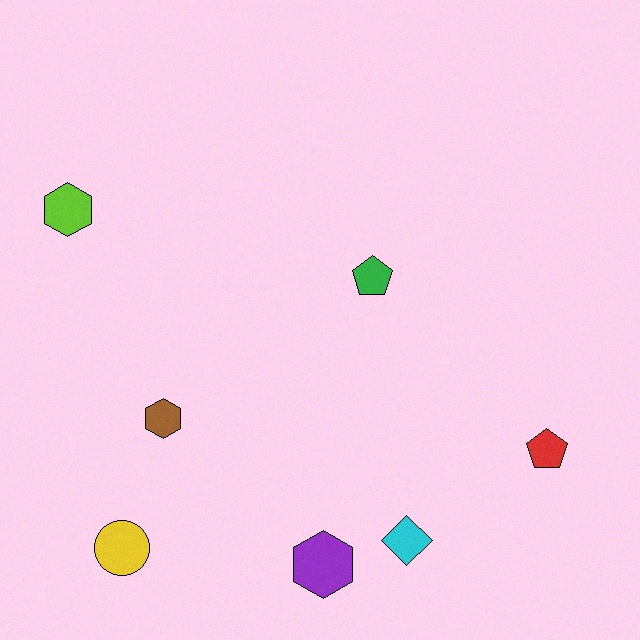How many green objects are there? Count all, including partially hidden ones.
There is 1 green object.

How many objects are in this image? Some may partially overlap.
There are 7 objects.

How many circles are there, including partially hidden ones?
There is 1 circle.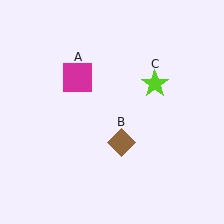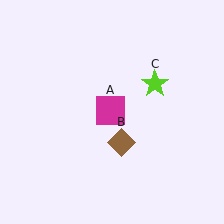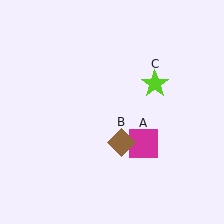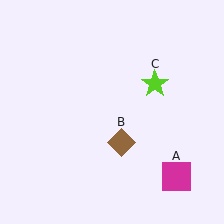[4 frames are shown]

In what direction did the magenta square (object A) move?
The magenta square (object A) moved down and to the right.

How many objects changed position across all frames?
1 object changed position: magenta square (object A).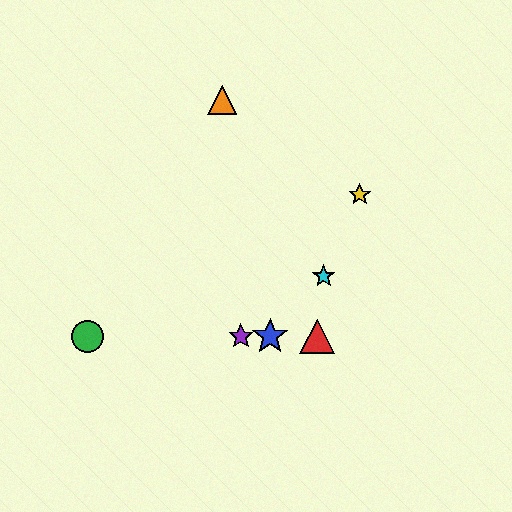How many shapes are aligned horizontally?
4 shapes (the red triangle, the blue star, the green circle, the purple star) are aligned horizontally.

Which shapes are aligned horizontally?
The red triangle, the blue star, the green circle, the purple star are aligned horizontally.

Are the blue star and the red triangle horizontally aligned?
Yes, both are at y≈336.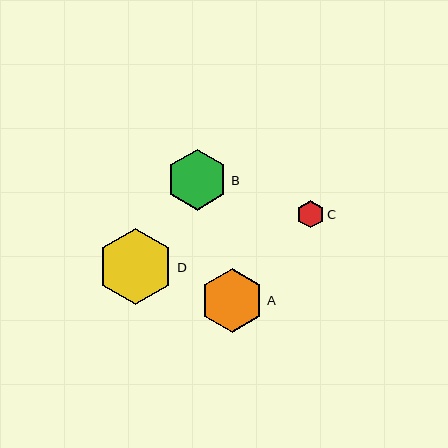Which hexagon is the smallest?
Hexagon C is the smallest with a size of approximately 27 pixels.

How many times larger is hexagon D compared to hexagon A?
Hexagon D is approximately 1.2 times the size of hexagon A.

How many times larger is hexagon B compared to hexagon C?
Hexagon B is approximately 2.2 times the size of hexagon C.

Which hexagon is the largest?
Hexagon D is the largest with a size of approximately 76 pixels.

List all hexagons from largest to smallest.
From largest to smallest: D, A, B, C.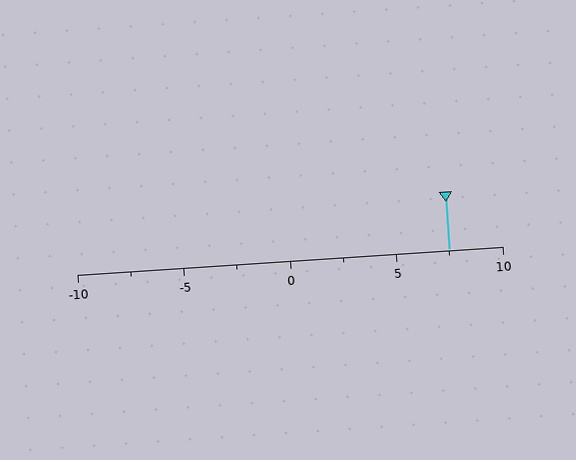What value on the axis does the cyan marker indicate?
The marker indicates approximately 7.5.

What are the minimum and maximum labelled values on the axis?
The axis runs from -10 to 10.